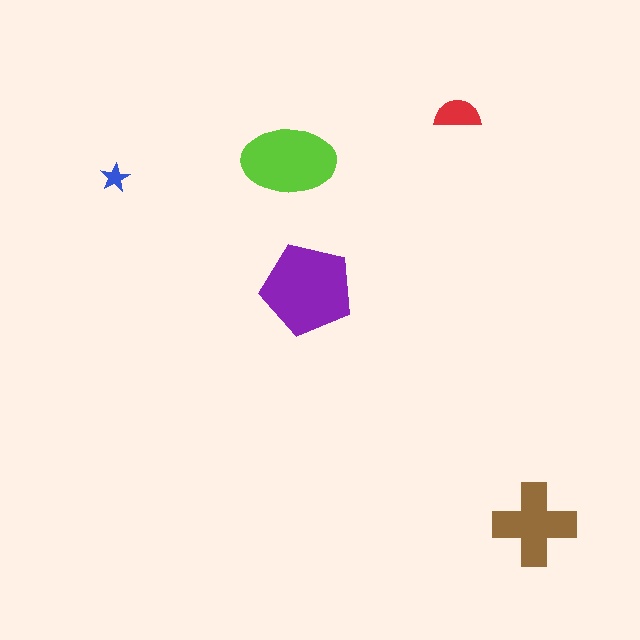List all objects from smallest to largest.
The blue star, the red semicircle, the brown cross, the lime ellipse, the purple pentagon.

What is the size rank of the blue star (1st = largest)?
5th.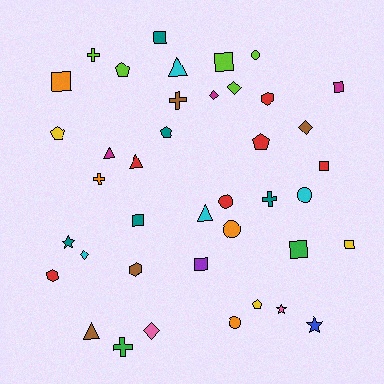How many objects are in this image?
There are 40 objects.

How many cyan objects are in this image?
There are 4 cyan objects.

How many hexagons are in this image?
There are 3 hexagons.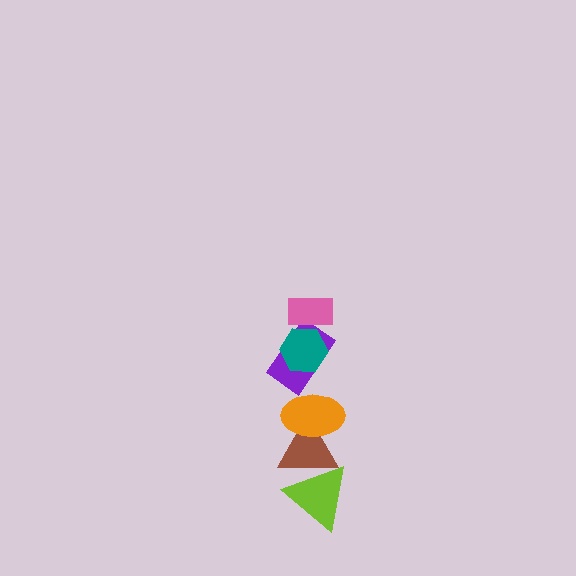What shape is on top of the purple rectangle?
The teal hexagon is on top of the purple rectangle.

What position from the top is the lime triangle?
The lime triangle is 6th from the top.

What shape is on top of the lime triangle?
The brown triangle is on top of the lime triangle.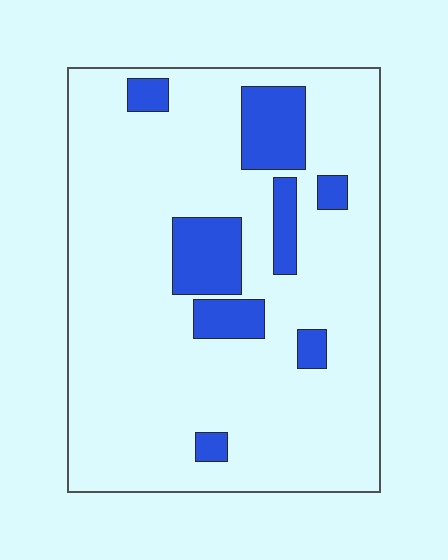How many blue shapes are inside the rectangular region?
8.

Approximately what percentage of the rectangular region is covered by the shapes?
Approximately 15%.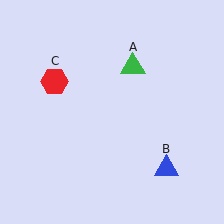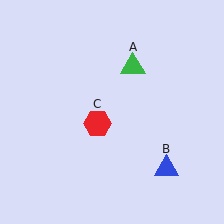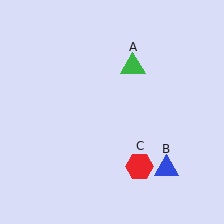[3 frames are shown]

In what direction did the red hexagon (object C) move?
The red hexagon (object C) moved down and to the right.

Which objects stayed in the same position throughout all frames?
Green triangle (object A) and blue triangle (object B) remained stationary.